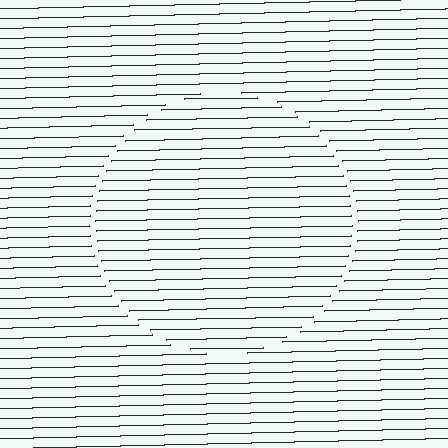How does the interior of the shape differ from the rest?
The interior of the shape contains the same grating, shifted by half a period — the contour is defined by the phase discontinuity where line-ends from the inner and outer gratings abut.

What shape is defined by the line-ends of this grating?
An illusory circle. The interior of the shape contains the same grating, shifted by half a period — the contour is defined by the phase discontinuity where line-ends from the inner and outer gratings abut.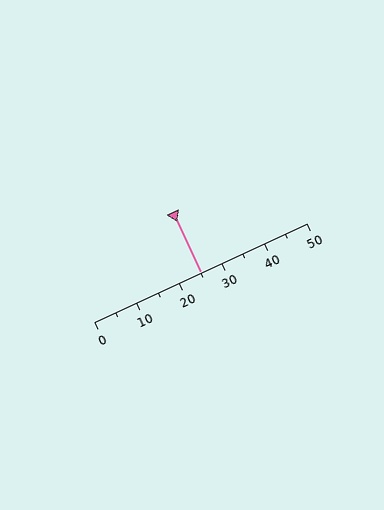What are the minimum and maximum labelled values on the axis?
The axis runs from 0 to 50.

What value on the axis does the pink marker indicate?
The marker indicates approximately 25.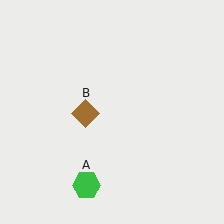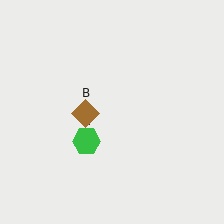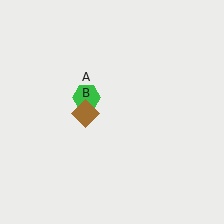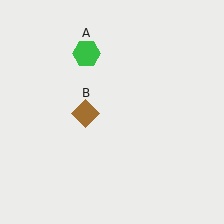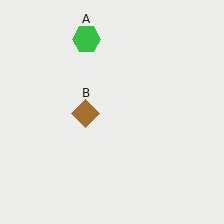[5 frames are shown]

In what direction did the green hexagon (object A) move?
The green hexagon (object A) moved up.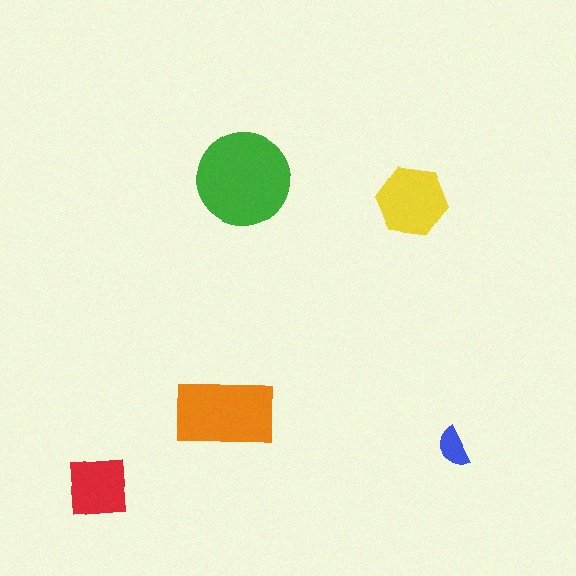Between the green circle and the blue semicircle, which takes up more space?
The green circle.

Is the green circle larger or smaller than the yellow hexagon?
Larger.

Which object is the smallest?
The blue semicircle.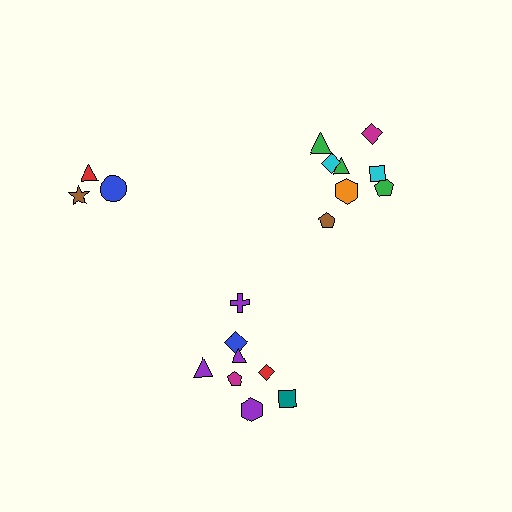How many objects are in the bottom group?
There are 8 objects.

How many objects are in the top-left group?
There are 3 objects.